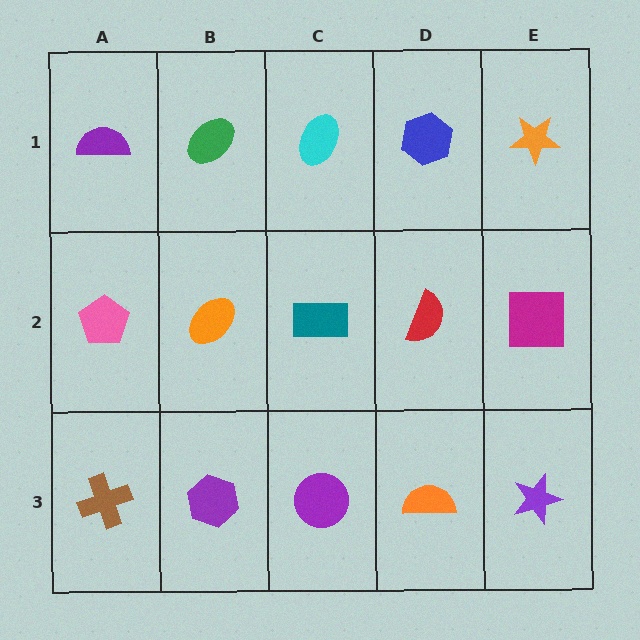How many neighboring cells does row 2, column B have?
4.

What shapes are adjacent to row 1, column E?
A magenta square (row 2, column E), a blue hexagon (row 1, column D).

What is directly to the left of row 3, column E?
An orange semicircle.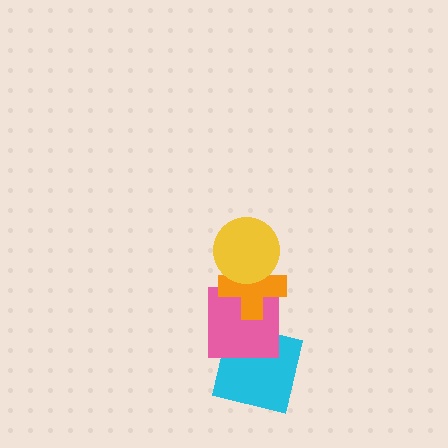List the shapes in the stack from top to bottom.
From top to bottom: the yellow circle, the orange cross, the pink square, the cyan square.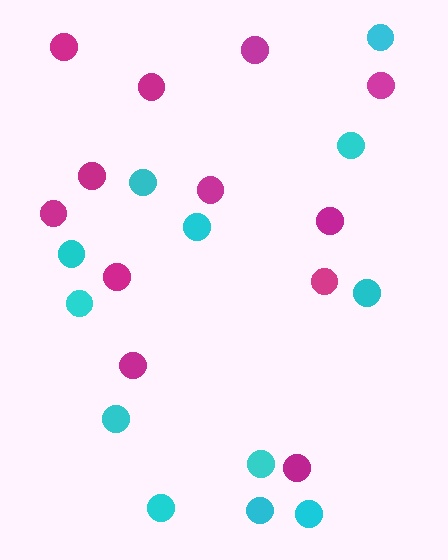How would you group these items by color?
There are 2 groups: one group of cyan circles (12) and one group of magenta circles (12).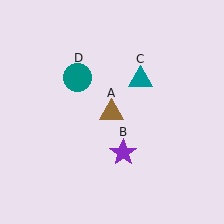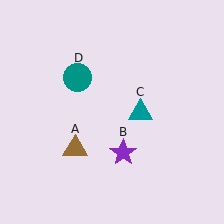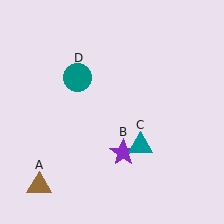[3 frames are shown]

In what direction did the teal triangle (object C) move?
The teal triangle (object C) moved down.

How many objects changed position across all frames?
2 objects changed position: brown triangle (object A), teal triangle (object C).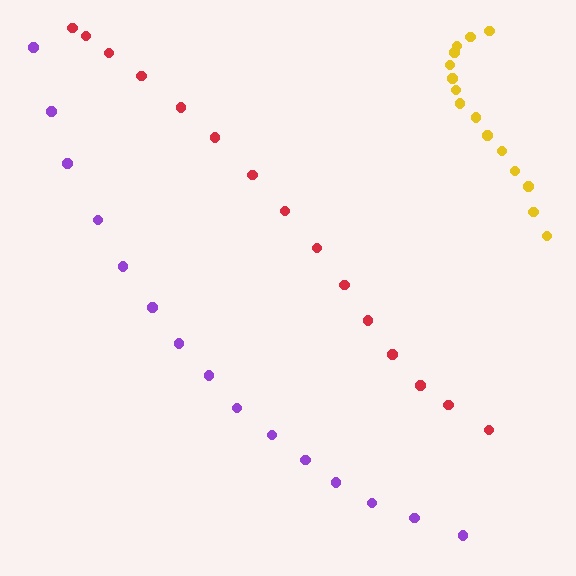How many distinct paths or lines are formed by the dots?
There are 3 distinct paths.